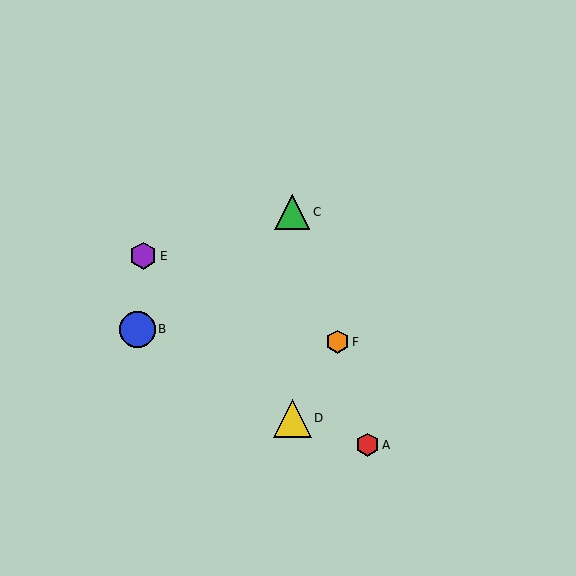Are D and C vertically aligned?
Yes, both are at x≈292.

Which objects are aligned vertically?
Objects C, D are aligned vertically.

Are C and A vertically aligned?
No, C is at x≈292 and A is at x≈367.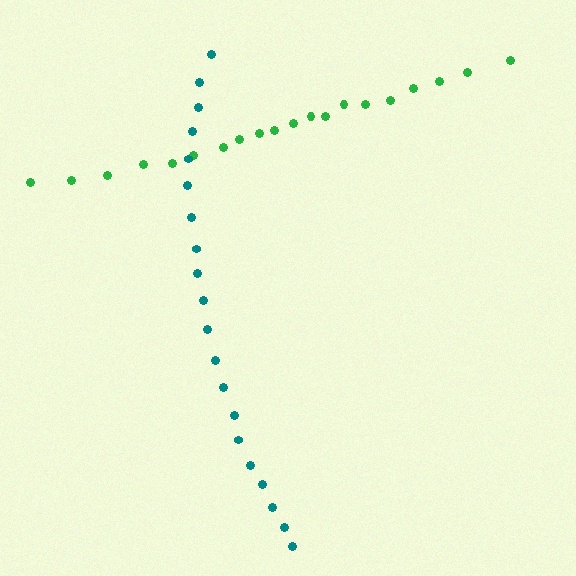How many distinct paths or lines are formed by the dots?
There are 2 distinct paths.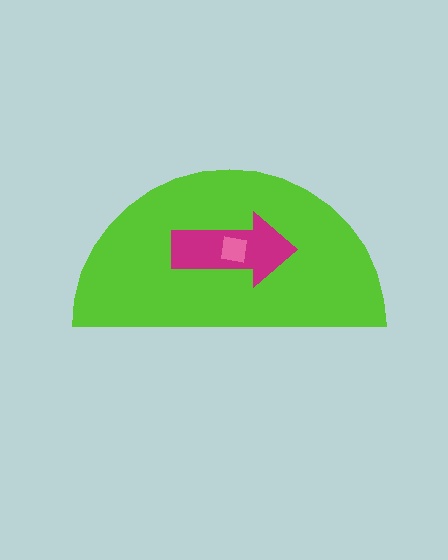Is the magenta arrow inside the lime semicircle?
Yes.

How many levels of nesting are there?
3.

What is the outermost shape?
The lime semicircle.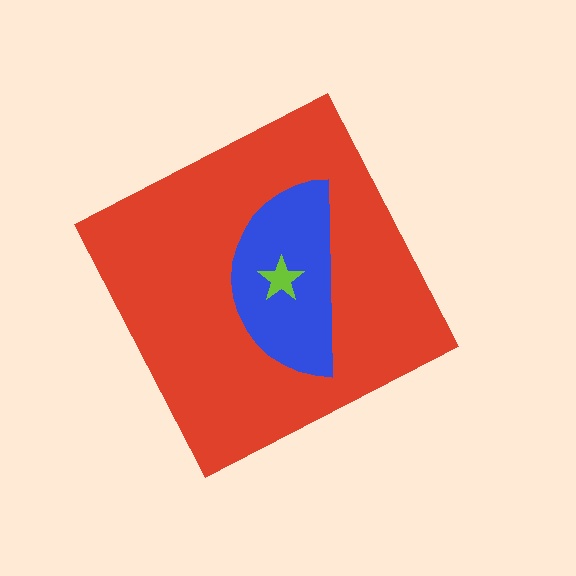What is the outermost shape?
The red diamond.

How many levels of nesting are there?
3.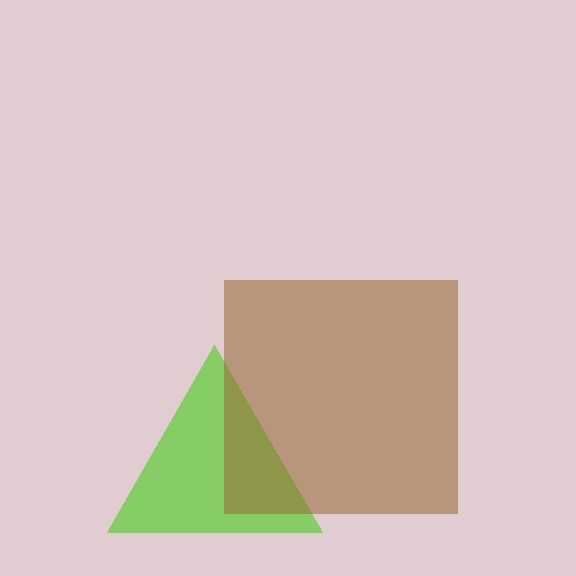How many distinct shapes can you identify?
There are 2 distinct shapes: a lime triangle, a brown square.